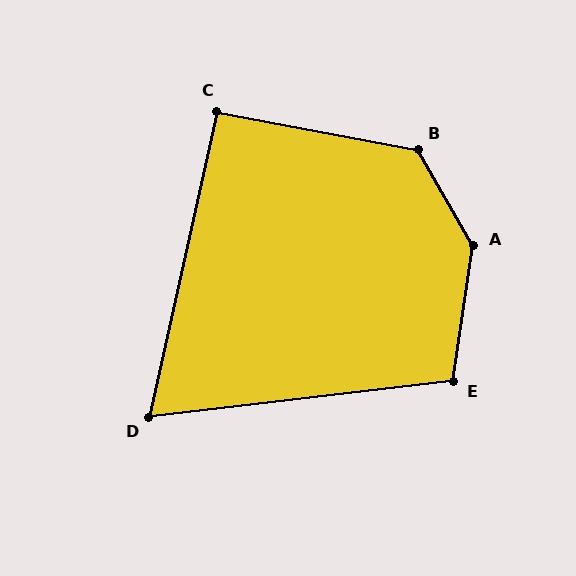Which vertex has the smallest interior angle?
D, at approximately 71 degrees.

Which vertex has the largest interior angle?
A, at approximately 142 degrees.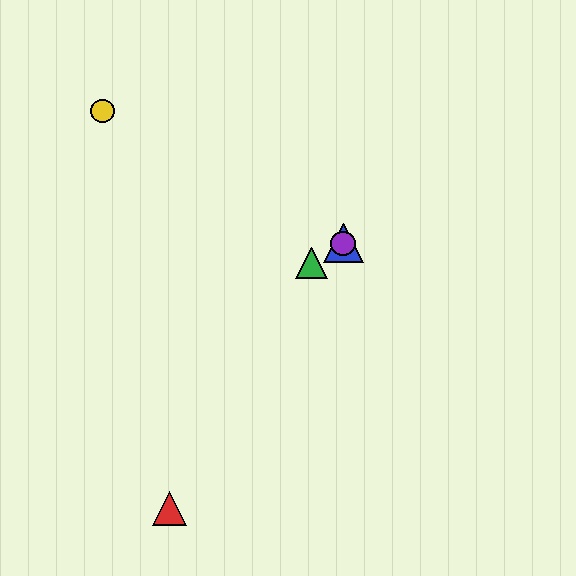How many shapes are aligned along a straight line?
3 shapes (the blue triangle, the green triangle, the purple circle) are aligned along a straight line.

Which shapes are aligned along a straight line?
The blue triangle, the green triangle, the purple circle are aligned along a straight line.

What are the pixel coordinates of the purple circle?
The purple circle is at (343, 243).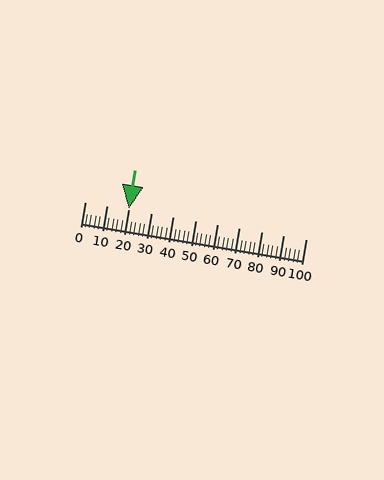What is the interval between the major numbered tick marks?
The major tick marks are spaced 10 units apart.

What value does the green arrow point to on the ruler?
The green arrow points to approximately 20.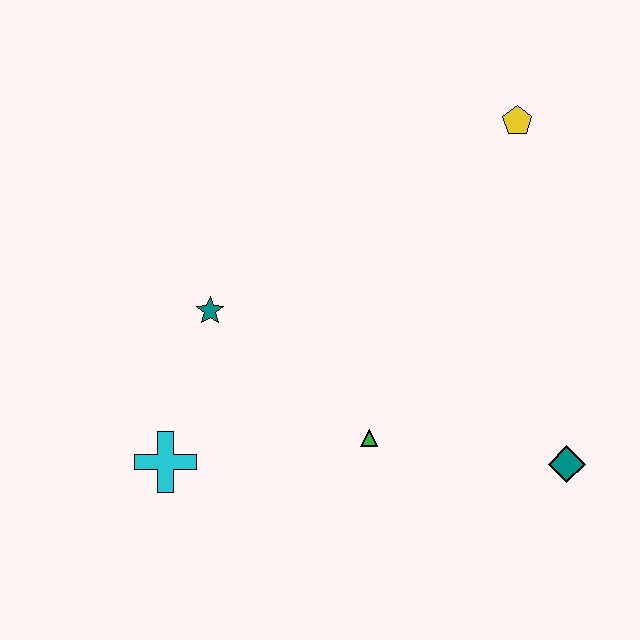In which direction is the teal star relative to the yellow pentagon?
The teal star is to the left of the yellow pentagon.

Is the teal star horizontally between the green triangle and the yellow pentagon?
No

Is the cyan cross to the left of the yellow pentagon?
Yes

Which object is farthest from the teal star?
The teal diamond is farthest from the teal star.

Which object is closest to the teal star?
The cyan cross is closest to the teal star.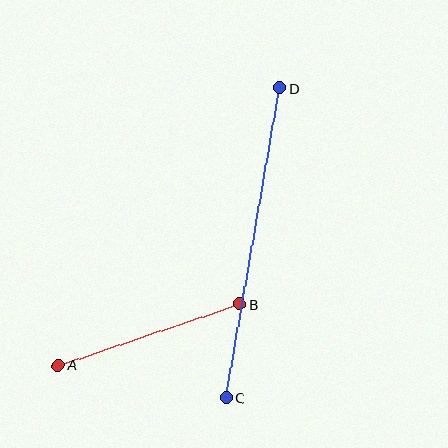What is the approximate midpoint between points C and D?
The midpoint is at approximately (253, 243) pixels.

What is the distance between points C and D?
The distance is approximately 314 pixels.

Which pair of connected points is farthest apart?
Points C and D are farthest apart.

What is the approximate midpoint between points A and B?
The midpoint is at approximately (149, 335) pixels.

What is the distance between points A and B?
The distance is approximately 191 pixels.